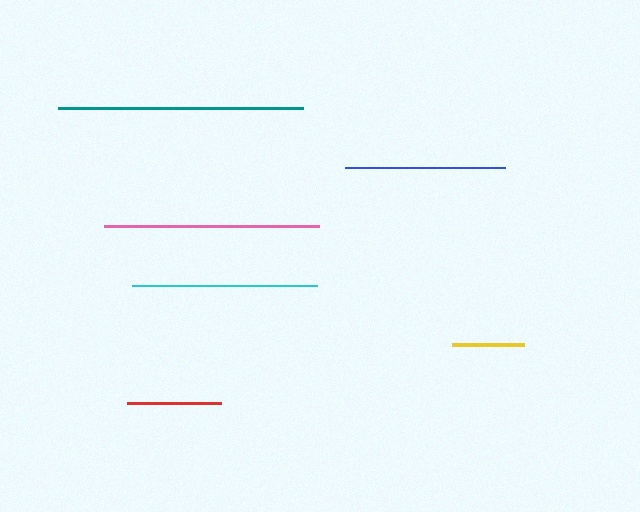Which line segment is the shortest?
The yellow line is the shortest at approximately 72 pixels.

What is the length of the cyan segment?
The cyan segment is approximately 185 pixels long.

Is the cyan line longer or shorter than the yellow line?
The cyan line is longer than the yellow line.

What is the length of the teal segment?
The teal segment is approximately 245 pixels long.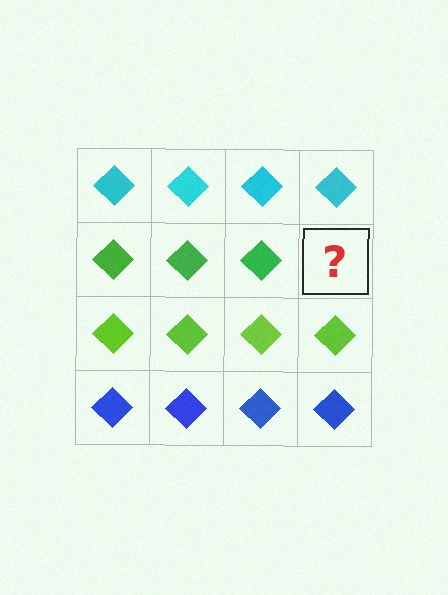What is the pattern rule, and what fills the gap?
The rule is that each row has a consistent color. The gap should be filled with a green diamond.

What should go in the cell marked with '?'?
The missing cell should contain a green diamond.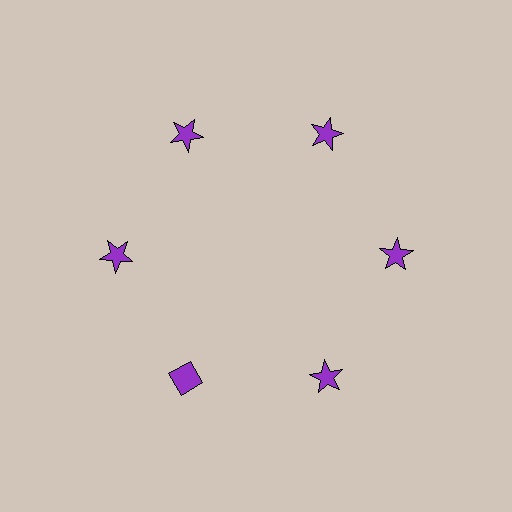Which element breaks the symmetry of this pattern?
The purple diamond at roughly the 7 o'clock position breaks the symmetry. All other shapes are purple stars.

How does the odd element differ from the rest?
It has a different shape: diamond instead of star.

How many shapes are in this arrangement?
There are 6 shapes arranged in a ring pattern.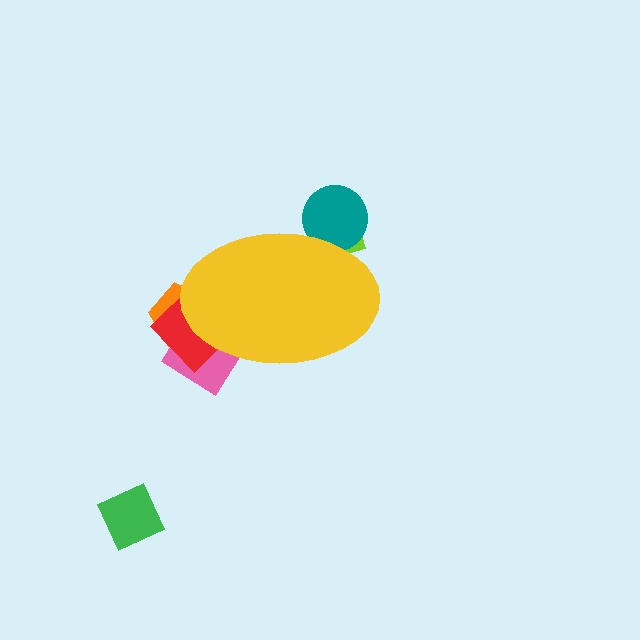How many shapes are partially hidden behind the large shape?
5 shapes are partially hidden.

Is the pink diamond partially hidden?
Yes, the pink diamond is partially hidden behind the yellow ellipse.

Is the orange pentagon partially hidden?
Yes, the orange pentagon is partially hidden behind the yellow ellipse.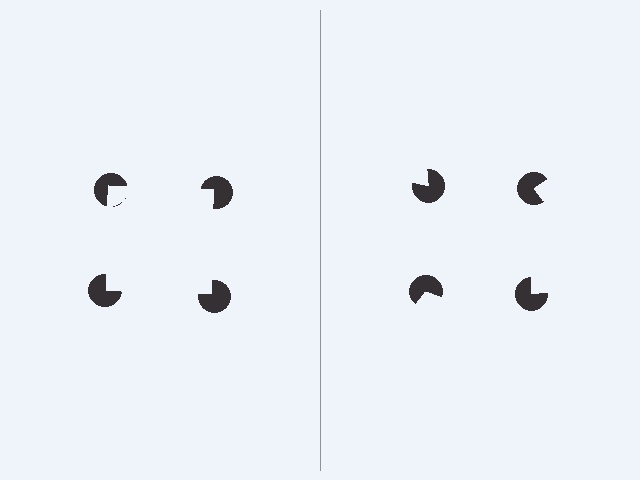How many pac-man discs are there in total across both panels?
8 — 4 on each side.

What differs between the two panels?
The pac-man discs are positioned identically on both sides; only the wedge orientations differ. On the left they align to a square; on the right they are misaligned.